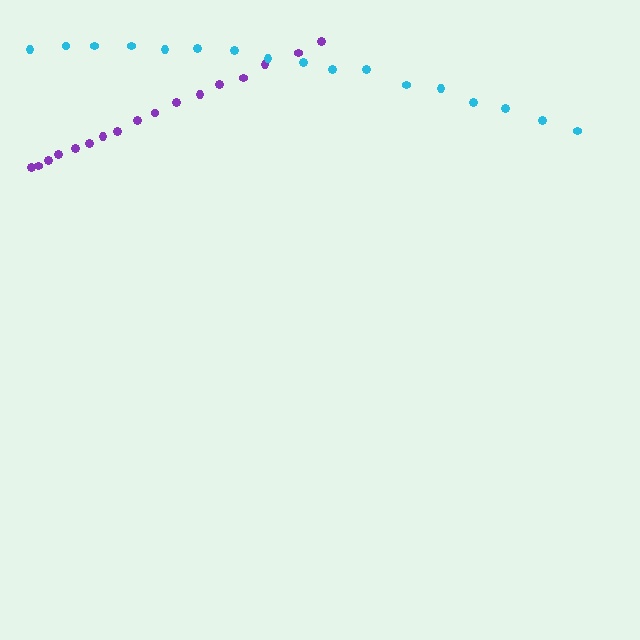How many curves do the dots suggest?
There are 2 distinct paths.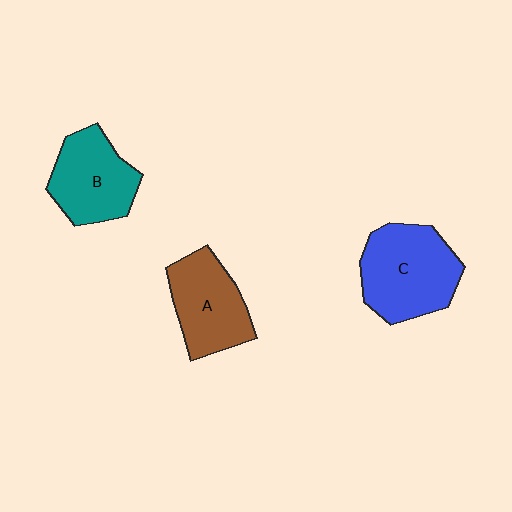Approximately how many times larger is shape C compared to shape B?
Approximately 1.3 times.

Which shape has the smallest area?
Shape B (teal).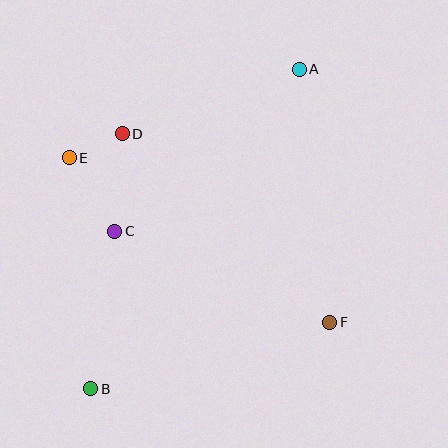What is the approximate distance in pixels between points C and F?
The distance between C and F is approximately 233 pixels.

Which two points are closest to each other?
Points D and E are closest to each other.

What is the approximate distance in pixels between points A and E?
The distance between A and E is approximately 246 pixels.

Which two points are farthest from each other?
Points A and B are farthest from each other.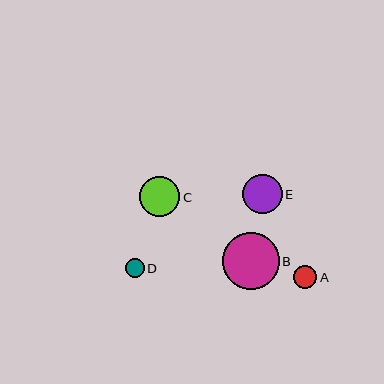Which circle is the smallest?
Circle D is the smallest with a size of approximately 18 pixels.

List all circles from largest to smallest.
From largest to smallest: B, C, E, A, D.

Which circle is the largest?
Circle B is the largest with a size of approximately 57 pixels.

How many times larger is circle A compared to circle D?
Circle A is approximately 1.3 times the size of circle D.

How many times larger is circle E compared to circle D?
Circle E is approximately 2.1 times the size of circle D.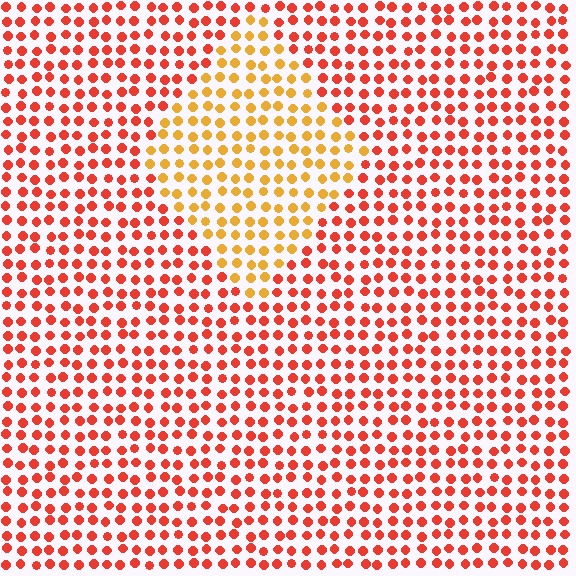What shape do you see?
I see a diamond.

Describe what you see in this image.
The image is filled with small red elements in a uniform arrangement. A diamond-shaped region is visible where the elements are tinted to a slightly different hue, forming a subtle color boundary.